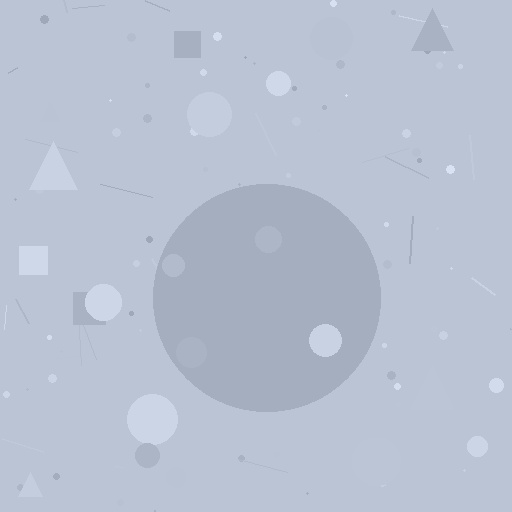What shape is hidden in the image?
A circle is hidden in the image.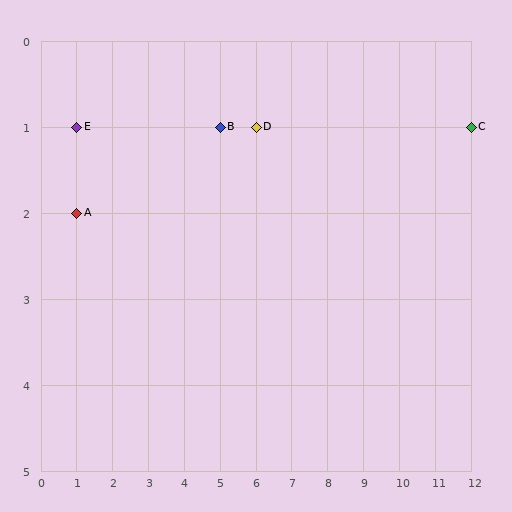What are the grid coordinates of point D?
Point D is at grid coordinates (6, 1).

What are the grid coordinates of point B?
Point B is at grid coordinates (5, 1).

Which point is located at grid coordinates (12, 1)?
Point C is at (12, 1).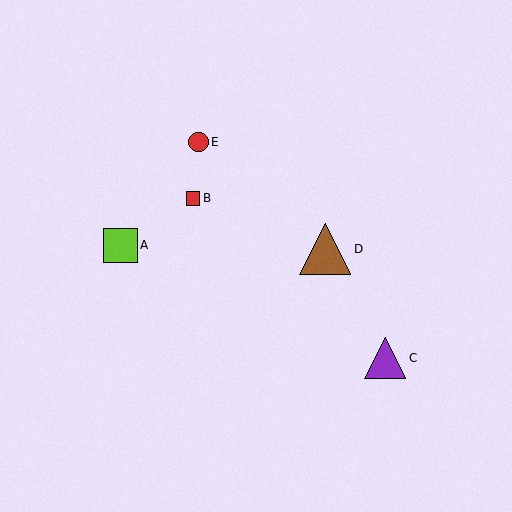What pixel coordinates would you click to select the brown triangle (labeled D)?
Click at (325, 249) to select the brown triangle D.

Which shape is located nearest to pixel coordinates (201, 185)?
The red square (labeled B) at (193, 198) is nearest to that location.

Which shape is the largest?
The brown triangle (labeled D) is the largest.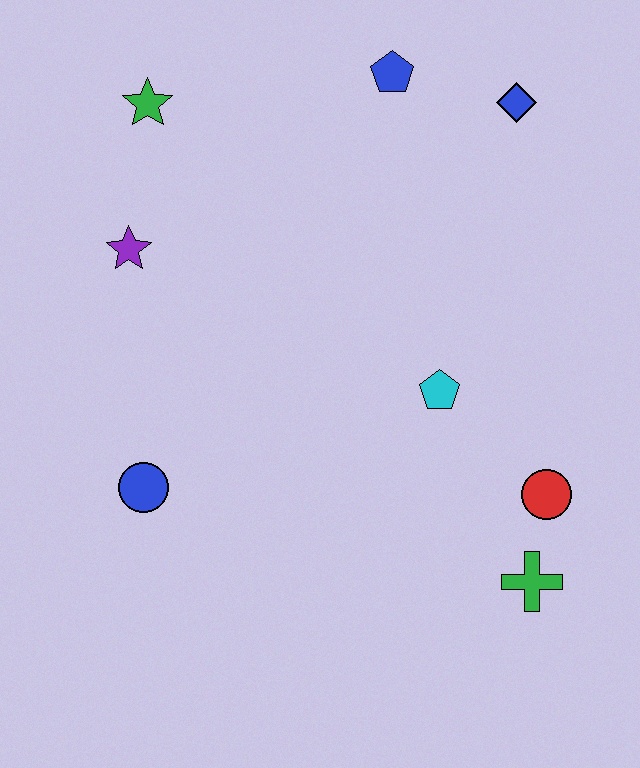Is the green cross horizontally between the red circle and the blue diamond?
Yes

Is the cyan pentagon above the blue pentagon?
No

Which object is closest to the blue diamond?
The blue pentagon is closest to the blue diamond.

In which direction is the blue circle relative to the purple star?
The blue circle is below the purple star.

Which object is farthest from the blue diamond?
The blue circle is farthest from the blue diamond.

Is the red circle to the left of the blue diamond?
No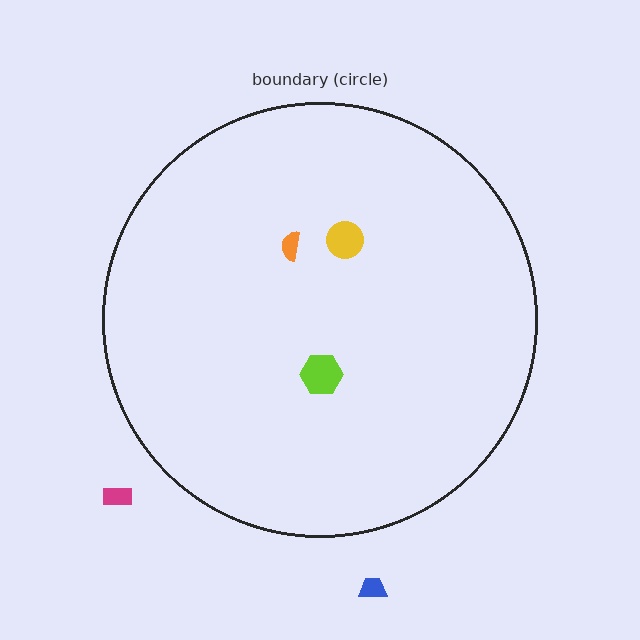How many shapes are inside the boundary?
3 inside, 2 outside.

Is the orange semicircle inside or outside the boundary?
Inside.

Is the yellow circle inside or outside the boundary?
Inside.